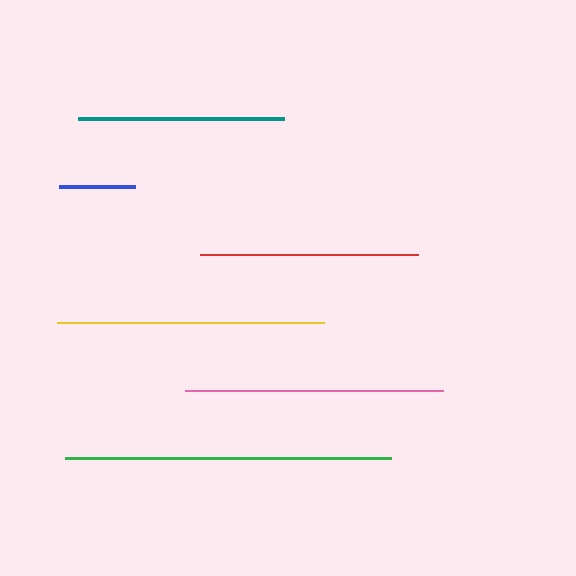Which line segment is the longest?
The green line is the longest at approximately 325 pixels.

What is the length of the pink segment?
The pink segment is approximately 258 pixels long.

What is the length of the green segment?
The green segment is approximately 325 pixels long.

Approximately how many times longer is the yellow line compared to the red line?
The yellow line is approximately 1.2 times the length of the red line.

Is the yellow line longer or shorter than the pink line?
The yellow line is longer than the pink line.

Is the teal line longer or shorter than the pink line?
The pink line is longer than the teal line.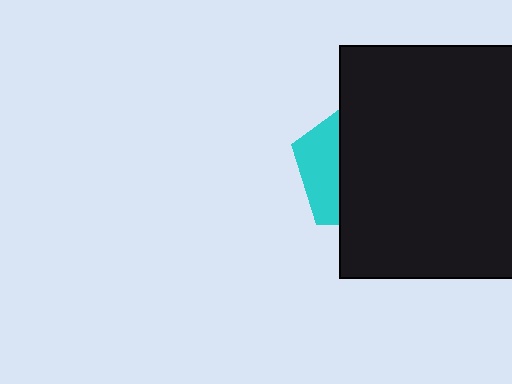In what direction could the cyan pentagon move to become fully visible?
The cyan pentagon could move left. That would shift it out from behind the black square entirely.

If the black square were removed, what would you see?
You would see the complete cyan pentagon.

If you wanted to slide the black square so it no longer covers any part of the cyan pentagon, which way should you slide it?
Slide it right — that is the most direct way to separate the two shapes.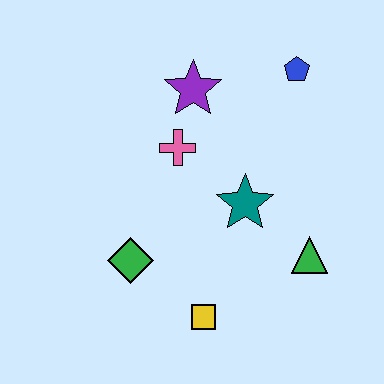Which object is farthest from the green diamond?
The blue pentagon is farthest from the green diamond.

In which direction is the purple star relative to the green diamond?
The purple star is above the green diamond.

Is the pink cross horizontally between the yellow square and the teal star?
No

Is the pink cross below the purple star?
Yes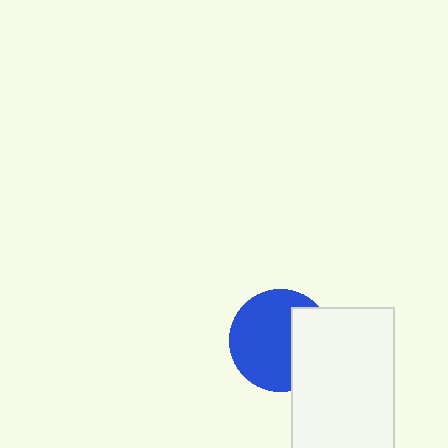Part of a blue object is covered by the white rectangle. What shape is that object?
It is a circle.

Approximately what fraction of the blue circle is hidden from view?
Roughly 33% of the blue circle is hidden behind the white rectangle.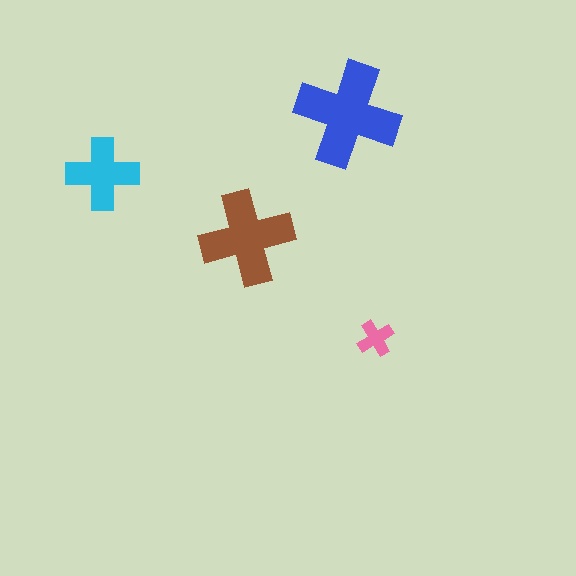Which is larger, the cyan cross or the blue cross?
The blue one.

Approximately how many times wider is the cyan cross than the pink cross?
About 2 times wider.